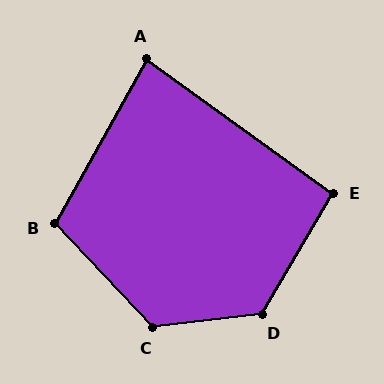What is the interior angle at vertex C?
Approximately 127 degrees (obtuse).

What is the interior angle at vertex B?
Approximately 108 degrees (obtuse).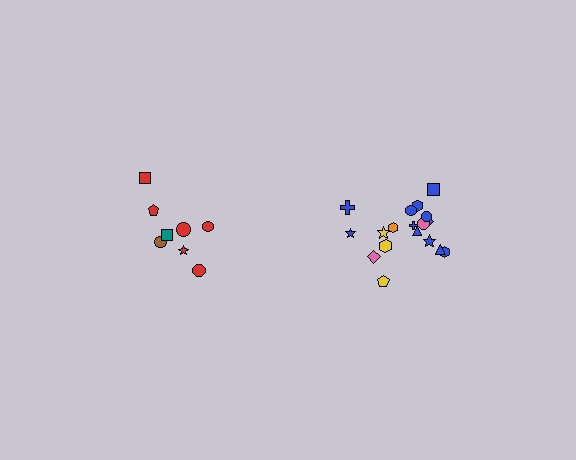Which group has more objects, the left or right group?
The right group.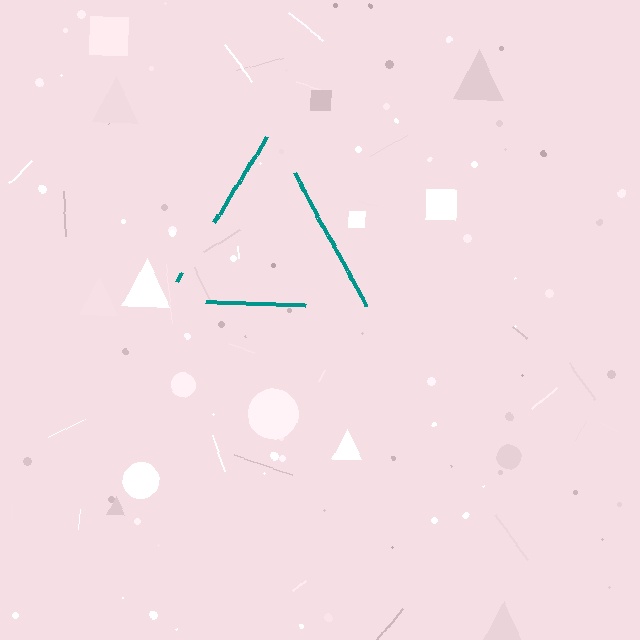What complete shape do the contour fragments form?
The contour fragments form a triangle.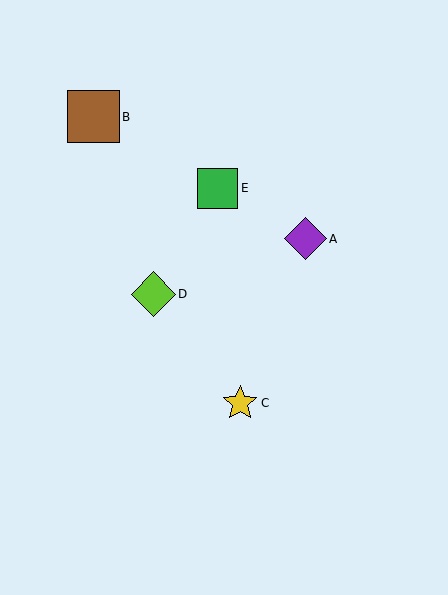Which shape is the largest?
The brown square (labeled B) is the largest.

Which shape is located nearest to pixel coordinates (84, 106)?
The brown square (labeled B) at (93, 117) is nearest to that location.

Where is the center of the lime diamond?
The center of the lime diamond is at (153, 294).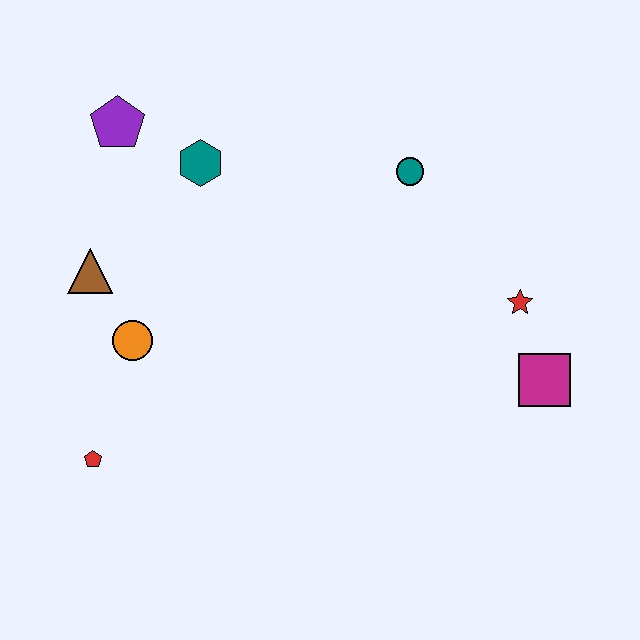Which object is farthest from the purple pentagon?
The magenta square is farthest from the purple pentagon.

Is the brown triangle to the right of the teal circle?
No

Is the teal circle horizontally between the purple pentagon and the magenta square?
Yes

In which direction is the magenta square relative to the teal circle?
The magenta square is below the teal circle.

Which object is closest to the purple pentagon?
The teal hexagon is closest to the purple pentagon.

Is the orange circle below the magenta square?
No